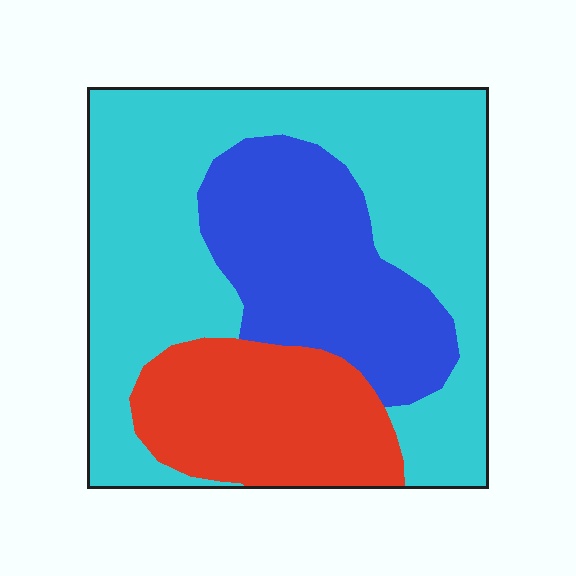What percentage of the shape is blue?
Blue takes up between a quarter and a half of the shape.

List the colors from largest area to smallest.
From largest to smallest: cyan, blue, red.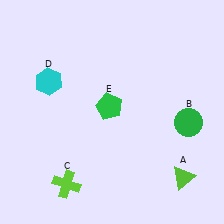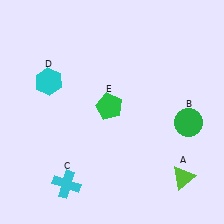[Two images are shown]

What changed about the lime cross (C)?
In Image 1, C is lime. In Image 2, it changed to cyan.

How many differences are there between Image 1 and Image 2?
There is 1 difference between the two images.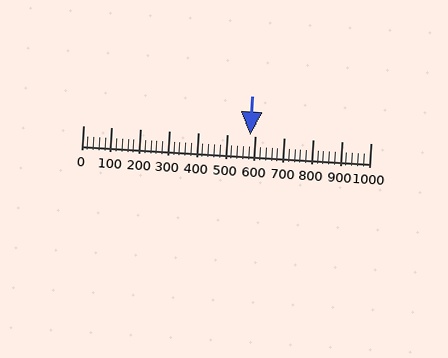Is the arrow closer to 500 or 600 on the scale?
The arrow is closer to 600.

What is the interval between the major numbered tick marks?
The major tick marks are spaced 100 units apart.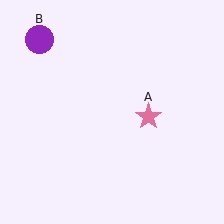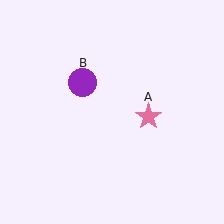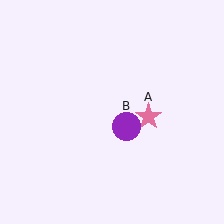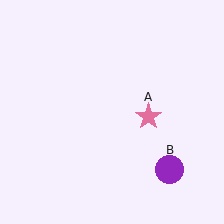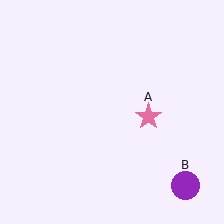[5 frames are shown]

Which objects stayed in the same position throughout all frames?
Pink star (object A) remained stationary.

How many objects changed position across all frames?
1 object changed position: purple circle (object B).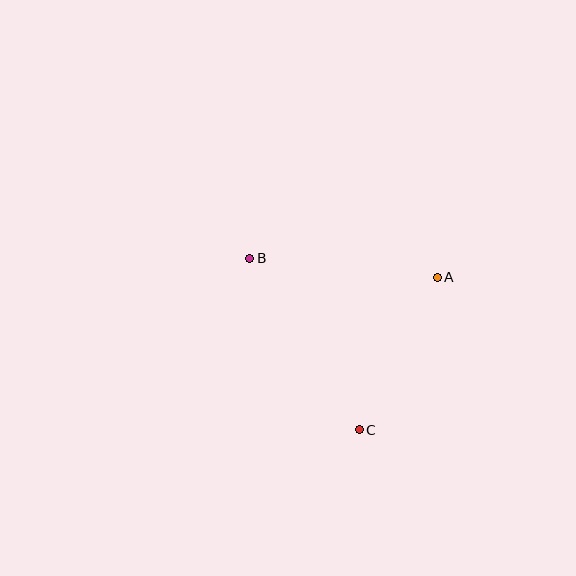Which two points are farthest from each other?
Points B and C are farthest from each other.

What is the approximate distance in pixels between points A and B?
The distance between A and B is approximately 188 pixels.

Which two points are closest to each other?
Points A and C are closest to each other.